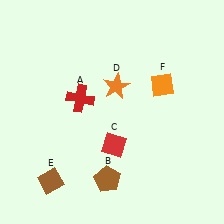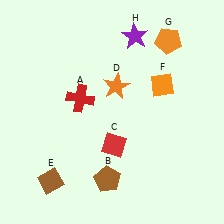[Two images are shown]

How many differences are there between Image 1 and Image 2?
There are 2 differences between the two images.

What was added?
An orange pentagon (G), a purple star (H) were added in Image 2.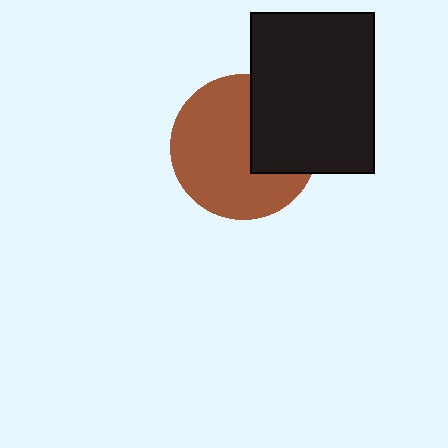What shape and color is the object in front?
The object in front is a black rectangle.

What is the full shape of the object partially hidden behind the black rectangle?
The partially hidden object is a brown circle.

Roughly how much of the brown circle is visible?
Most of it is visible (roughly 67%).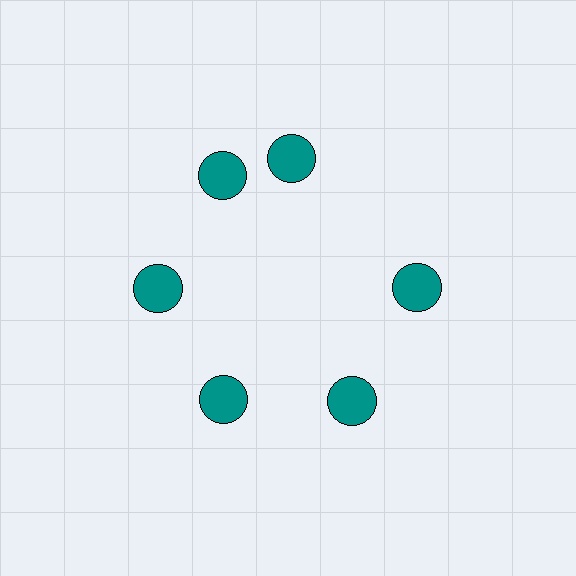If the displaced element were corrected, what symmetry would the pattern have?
It would have 6-fold rotational symmetry — the pattern would map onto itself every 60 degrees.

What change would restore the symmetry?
The symmetry would be restored by rotating it back into even spacing with its neighbors so that all 6 circles sit at equal angles and equal distance from the center.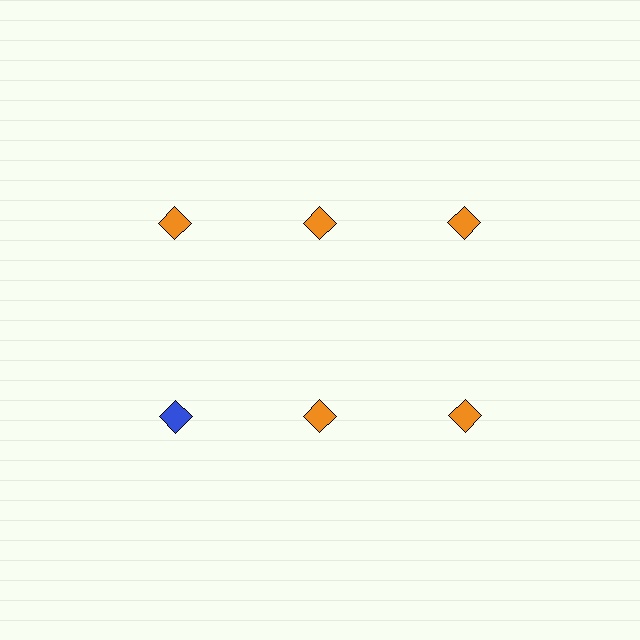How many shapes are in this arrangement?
There are 6 shapes arranged in a grid pattern.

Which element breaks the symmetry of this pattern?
The blue diamond in the second row, leftmost column breaks the symmetry. All other shapes are orange diamonds.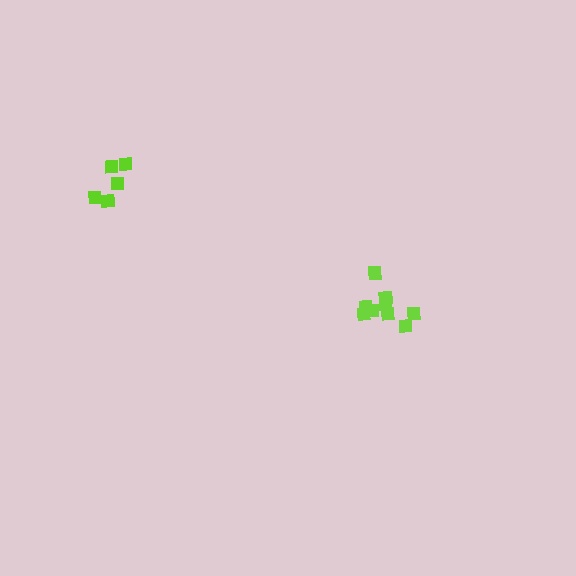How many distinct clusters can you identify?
There are 2 distinct clusters.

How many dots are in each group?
Group 1: 5 dots, Group 2: 9 dots (14 total).